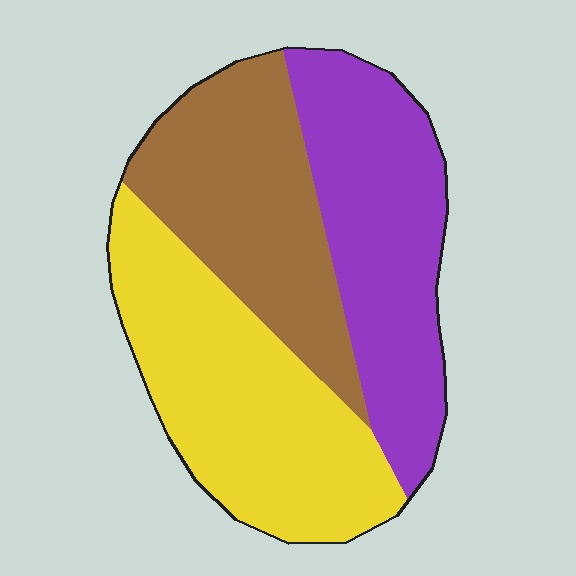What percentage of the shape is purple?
Purple covers roughly 30% of the shape.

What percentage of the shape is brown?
Brown takes up about one third (1/3) of the shape.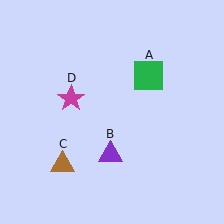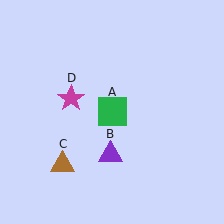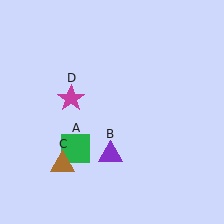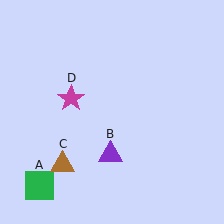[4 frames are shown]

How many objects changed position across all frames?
1 object changed position: green square (object A).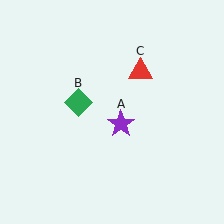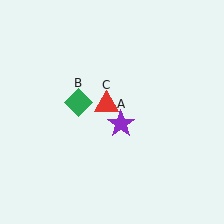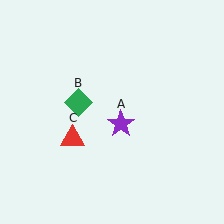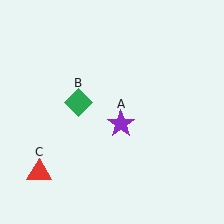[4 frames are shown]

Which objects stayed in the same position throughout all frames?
Purple star (object A) and green diamond (object B) remained stationary.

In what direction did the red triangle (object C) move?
The red triangle (object C) moved down and to the left.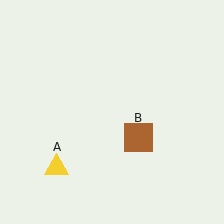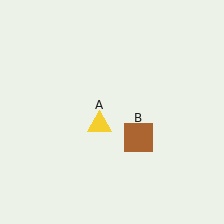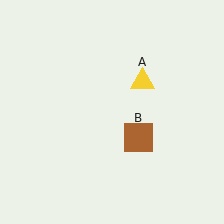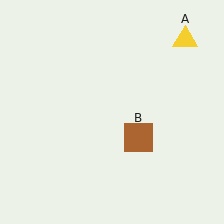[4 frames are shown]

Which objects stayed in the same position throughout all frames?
Brown square (object B) remained stationary.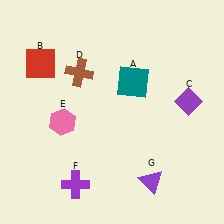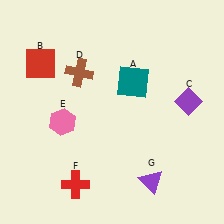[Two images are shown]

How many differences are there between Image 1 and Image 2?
There is 1 difference between the two images.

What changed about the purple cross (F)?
In Image 1, F is purple. In Image 2, it changed to red.